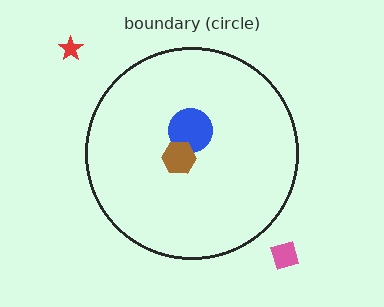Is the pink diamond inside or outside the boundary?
Outside.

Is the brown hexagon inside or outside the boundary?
Inside.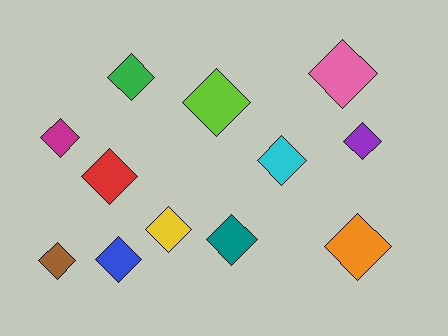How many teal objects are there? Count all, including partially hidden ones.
There is 1 teal object.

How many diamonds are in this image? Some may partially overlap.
There are 12 diamonds.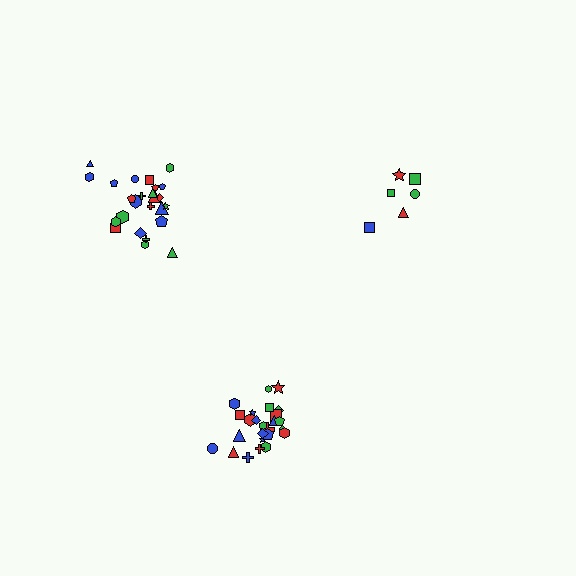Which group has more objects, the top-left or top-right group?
The top-left group.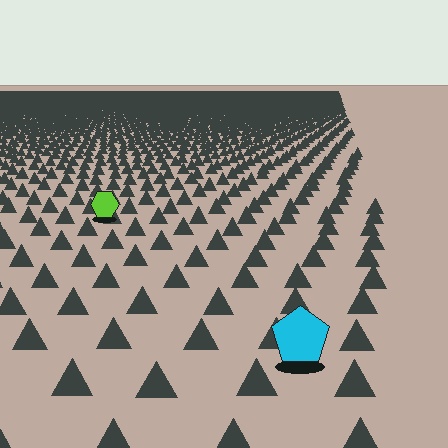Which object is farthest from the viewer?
The lime hexagon is farthest from the viewer. It appears smaller and the ground texture around it is denser.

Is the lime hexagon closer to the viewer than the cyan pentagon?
No. The cyan pentagon is closer — you can tell from the texture gradient: the ground texture is coarser near it.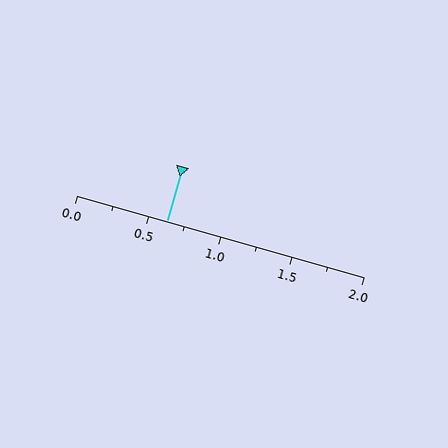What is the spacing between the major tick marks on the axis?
The major ticks are spaced 0.5 apart.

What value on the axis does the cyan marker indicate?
The marker indicates approximately 0.62.